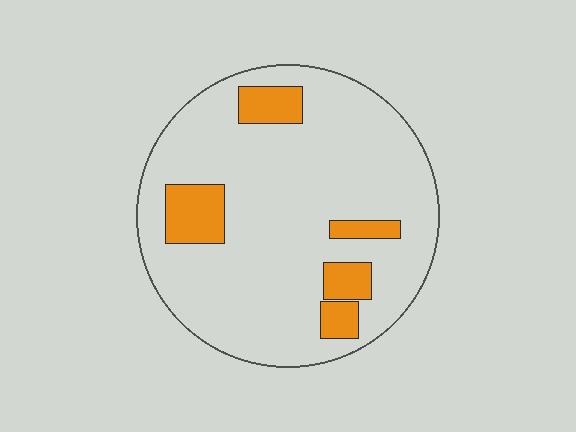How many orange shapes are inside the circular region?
5.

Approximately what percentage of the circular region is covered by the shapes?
Approximately 15%.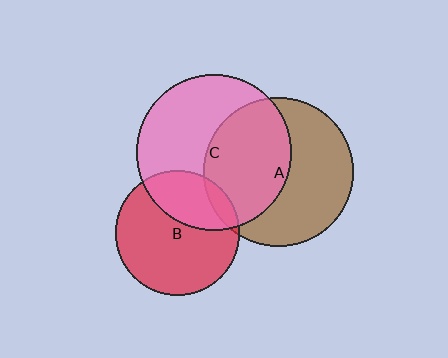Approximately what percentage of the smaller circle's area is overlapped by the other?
Approximately 5%.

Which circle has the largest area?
Circle C (pink).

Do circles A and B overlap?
Yes.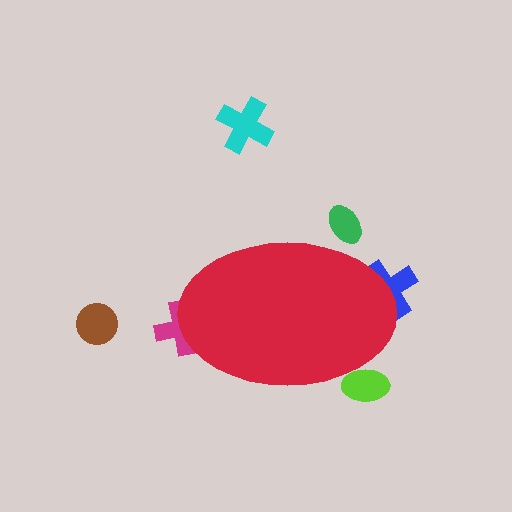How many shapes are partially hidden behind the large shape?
4 shapes are partially hidden.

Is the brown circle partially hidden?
No, the brown circle is fully visible.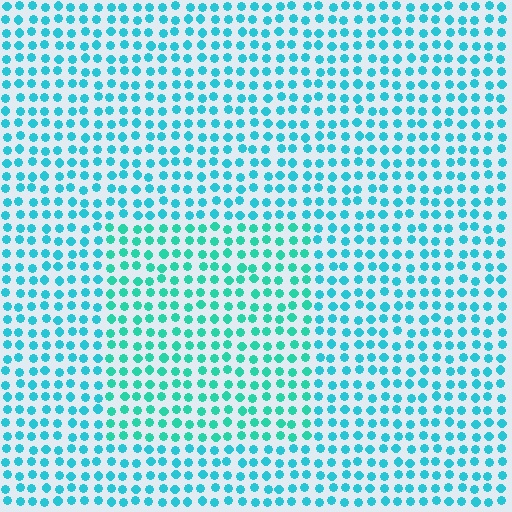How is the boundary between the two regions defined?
The boundary is defined purely by a slight shift in hue (about 21 degrees). Spacing, size, and orientation are identical on both sides.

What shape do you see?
I see a rectangle.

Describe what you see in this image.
The image is filled with small cyan elements in a uniform arrangement. A rectangle-shaped region is visible where the elements are tinted to a slightly different hue, forming a subtle color boundary.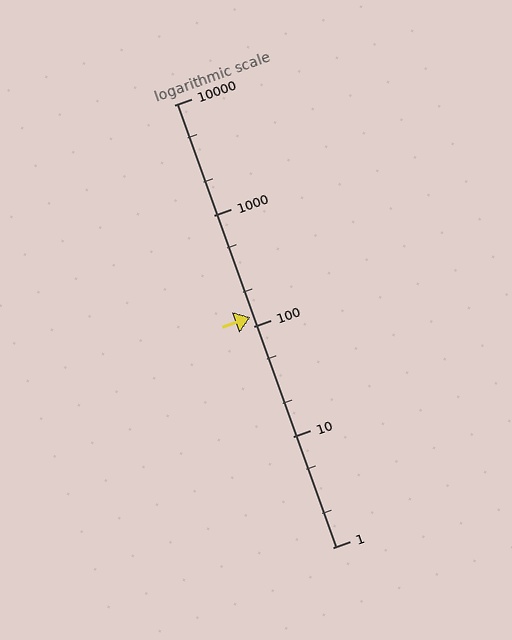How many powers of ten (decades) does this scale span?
The scale spans 4 decades, from 1 to 10000.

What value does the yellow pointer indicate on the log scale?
The pointer indicates approximately 120.